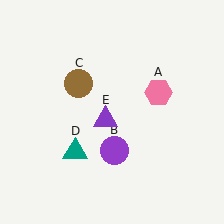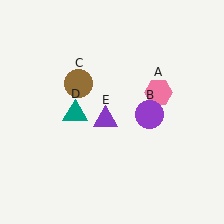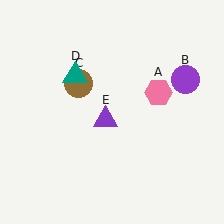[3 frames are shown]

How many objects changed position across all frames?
2 objects changed position: purple circle (object B), teal triangle (object D).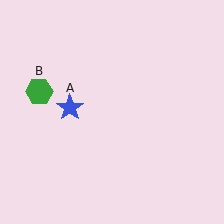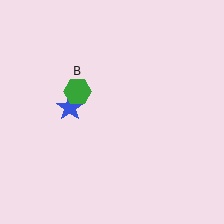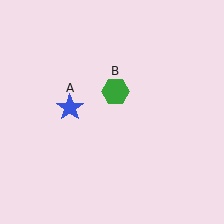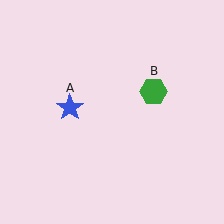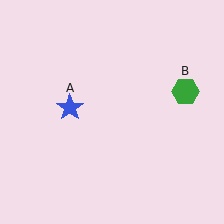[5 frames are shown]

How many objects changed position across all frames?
1 object changed position: green hexagon (object B).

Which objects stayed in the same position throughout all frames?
Blue star (object A) remained stationary.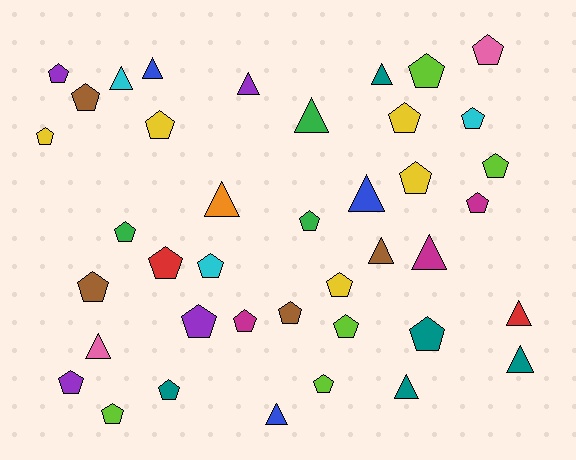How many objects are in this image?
There are 40 objects.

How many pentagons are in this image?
There are 26 pentagons.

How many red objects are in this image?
There are 2 red objects.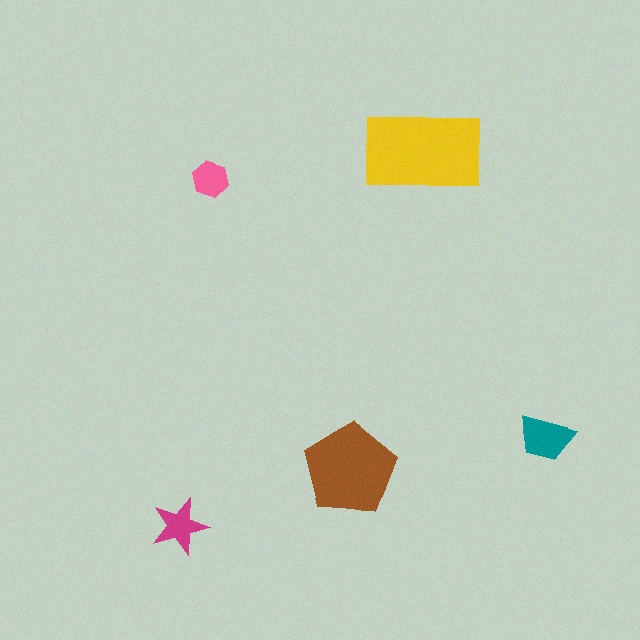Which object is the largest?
The yellow rectangle.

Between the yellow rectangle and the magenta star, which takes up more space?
The yellow rectangle.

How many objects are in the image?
There are 5 objects in the image.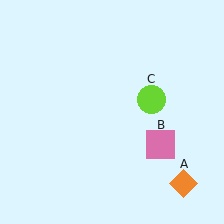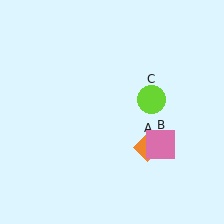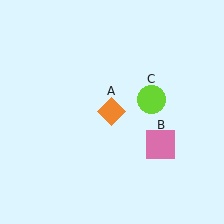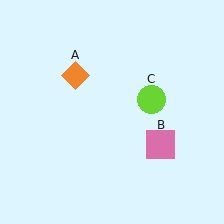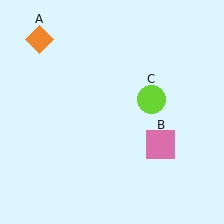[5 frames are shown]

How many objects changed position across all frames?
1 object changed position: orange diamond (object A).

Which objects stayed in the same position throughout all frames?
Pink square (object B) and lime circle (object C) remained stationary.